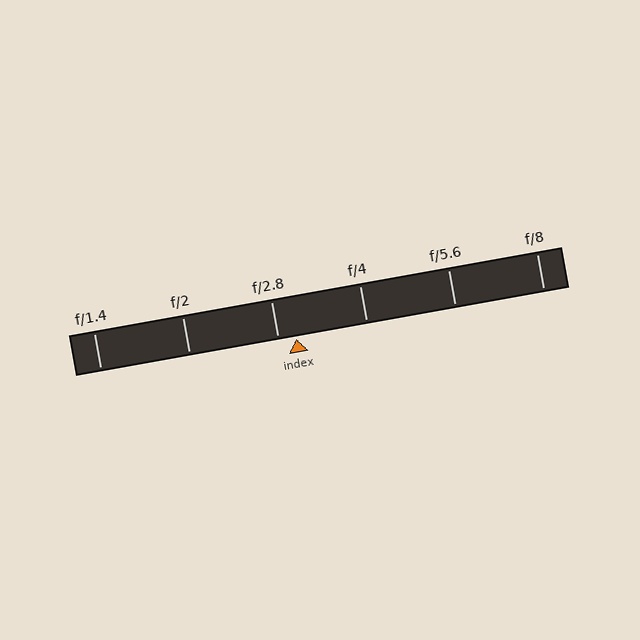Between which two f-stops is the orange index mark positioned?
The index mark is between f/2.8 and f/4.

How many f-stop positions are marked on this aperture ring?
There are 6 f-stop positions marked.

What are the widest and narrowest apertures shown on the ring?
The widest aperture shown is f/1.4 and the narrowest is f/8.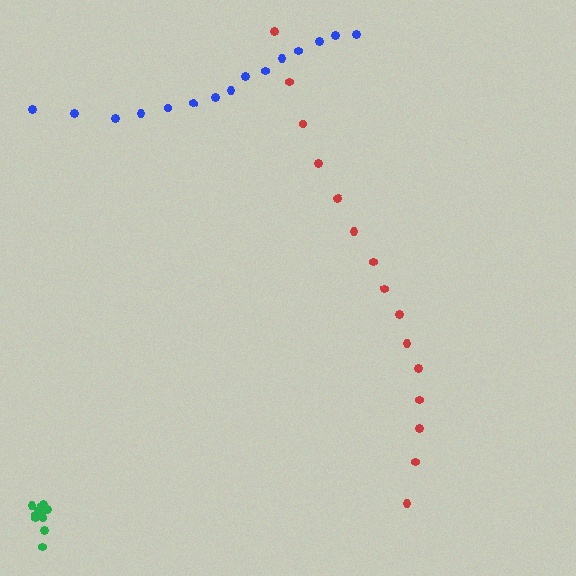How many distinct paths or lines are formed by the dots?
There are 3 distinct paths.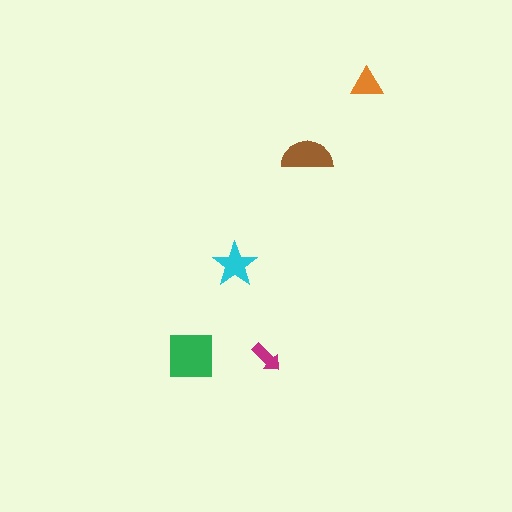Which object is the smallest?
The magenta arrow.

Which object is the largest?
The green square.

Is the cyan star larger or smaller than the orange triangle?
Larger.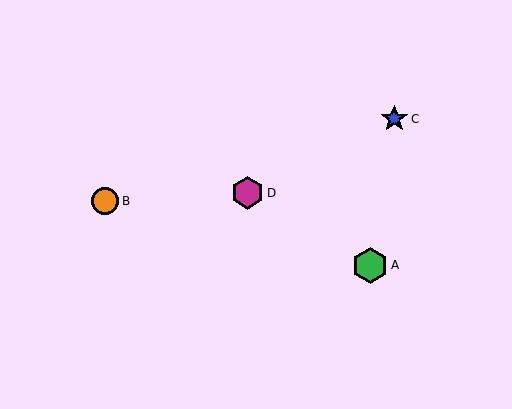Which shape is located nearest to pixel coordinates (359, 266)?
The green hexagon (labeled A) at (370, 265) is nearest to that location.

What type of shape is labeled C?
Shape C is a blue star.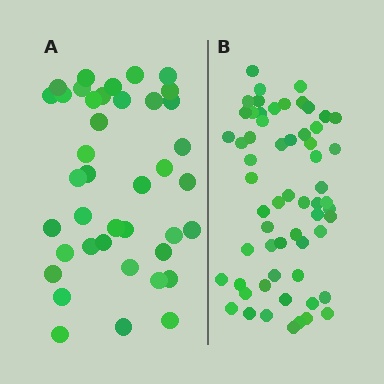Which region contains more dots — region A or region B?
Region B (the right region) has more dots.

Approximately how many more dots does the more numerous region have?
Region B has approximately 20 more dots than region A.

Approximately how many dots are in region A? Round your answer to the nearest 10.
About 40 dots.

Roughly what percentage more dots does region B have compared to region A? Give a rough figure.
About 50% more.